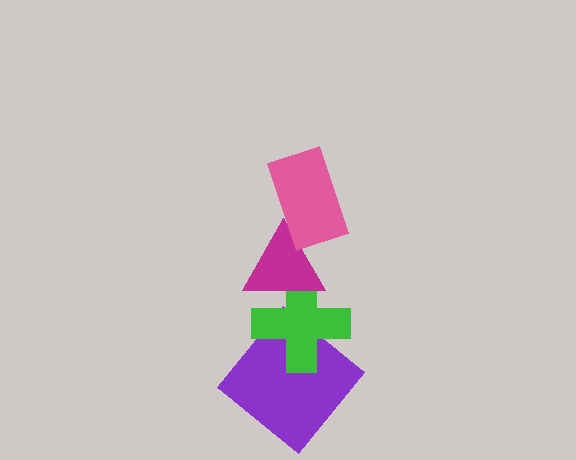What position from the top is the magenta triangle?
The magenta triangle is 2nd from the top.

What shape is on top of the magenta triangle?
The pink rectangle is on top of the magenta triangle.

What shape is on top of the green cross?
The magenta triangle is on top of the green cross.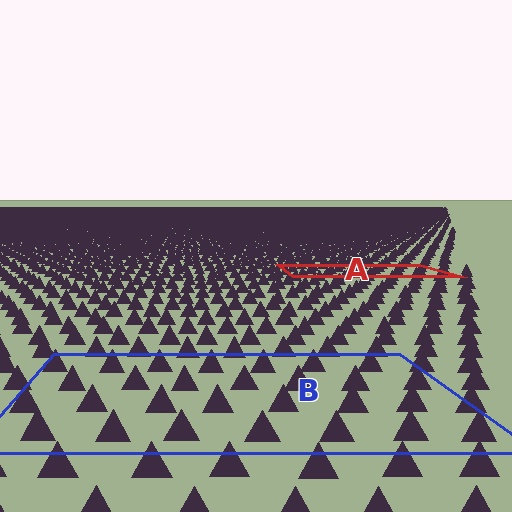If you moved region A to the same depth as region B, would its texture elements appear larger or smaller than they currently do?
They would appear larger. At a closer depth, the same texture elements are projected at a bigger on-screen size.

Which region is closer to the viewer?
Region B is closer. The texture elements there are larger and more spread out.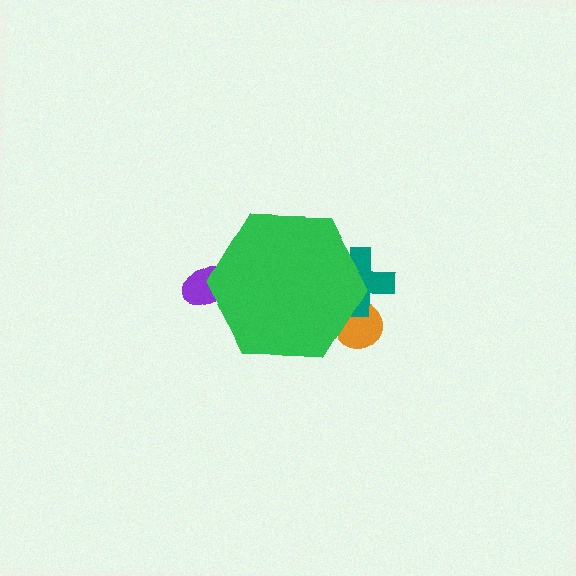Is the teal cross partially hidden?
Yes, the teal cross is partially hidden behind the green hexagon.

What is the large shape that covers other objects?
A green hexagon.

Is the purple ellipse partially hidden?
Yes, the purple ellipse is partially hidden behind the green hexagon.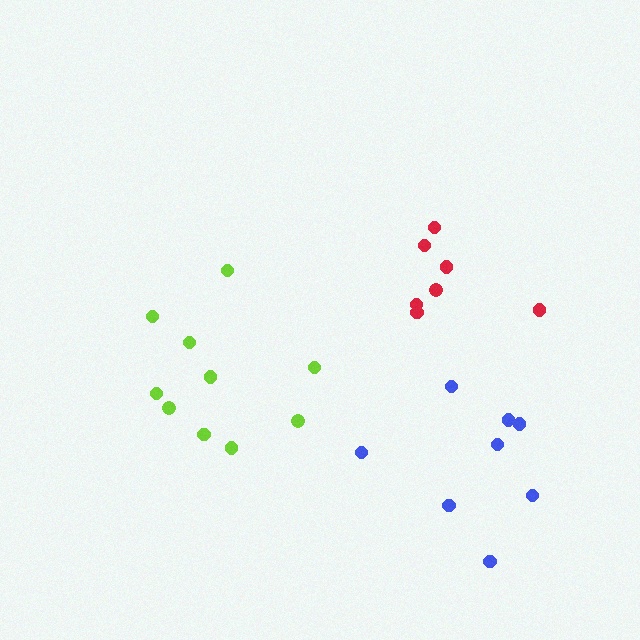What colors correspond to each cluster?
The clusters are colored: red, lime, blue.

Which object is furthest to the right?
The blue cluster is rightmost.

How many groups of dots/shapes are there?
There are 3 groups.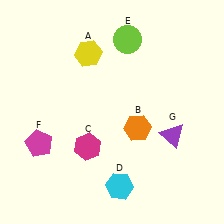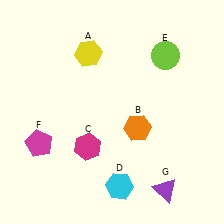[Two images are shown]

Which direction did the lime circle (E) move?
The lime circle (E) moved right.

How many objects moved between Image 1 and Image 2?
2 objects moved between the two images.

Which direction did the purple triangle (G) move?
The purple triangle (G) moved down.